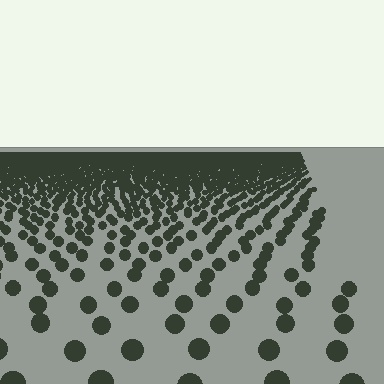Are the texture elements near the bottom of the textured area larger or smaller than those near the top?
Larger. Near the bottom, elements are closer to the viewer and appear at a bigger on-screen size.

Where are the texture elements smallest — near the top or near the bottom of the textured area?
Near the top.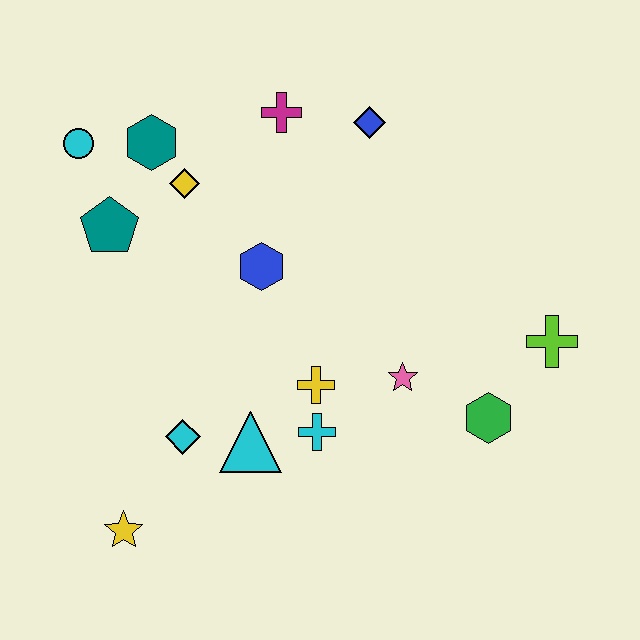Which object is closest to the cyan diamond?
The cyan triangle is closest to the cyan diamond.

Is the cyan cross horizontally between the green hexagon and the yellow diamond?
Yes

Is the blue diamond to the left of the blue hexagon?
No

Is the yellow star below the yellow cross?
Yes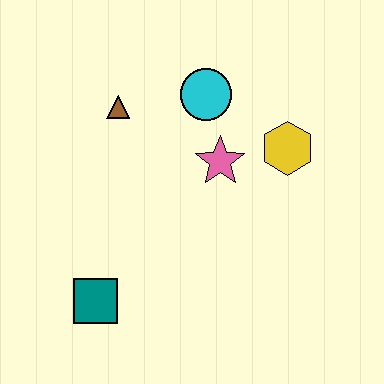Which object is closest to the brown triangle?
The cyan circle is closest to the brown triangle.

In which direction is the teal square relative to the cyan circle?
The teal square is below the cyan circle.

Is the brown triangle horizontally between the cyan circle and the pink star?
No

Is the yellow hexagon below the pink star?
No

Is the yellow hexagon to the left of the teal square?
No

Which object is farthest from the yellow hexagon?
The teal square is farthest from the yellow hexagon.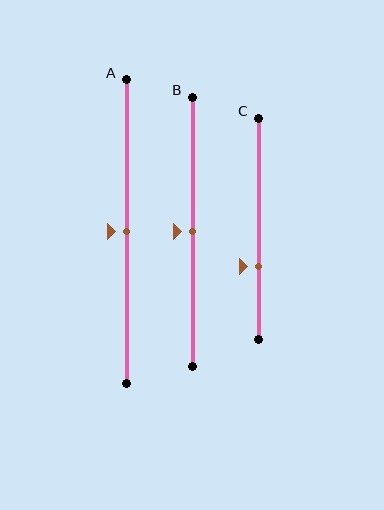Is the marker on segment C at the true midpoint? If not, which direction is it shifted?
No, the marker on segment C is shifted downward by about 17% of the segment length.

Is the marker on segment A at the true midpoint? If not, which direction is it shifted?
Yes, the marker on segment A is at the true midpoint.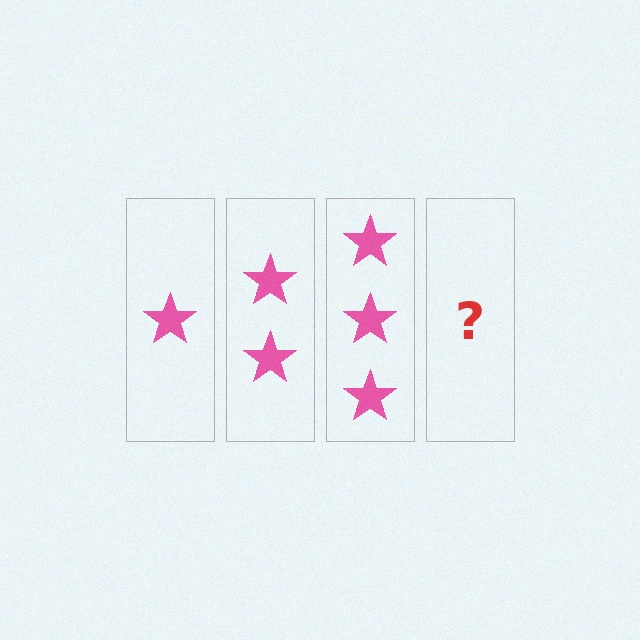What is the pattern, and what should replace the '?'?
The pattern is that each step adds one more star. The '?' should be 4 stars.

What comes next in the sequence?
The next element should be 4 stars.